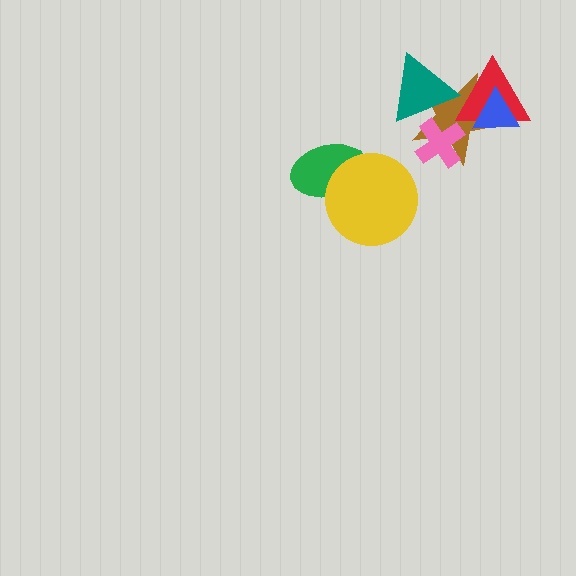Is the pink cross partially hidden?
Yes, it is partially covered by another shape.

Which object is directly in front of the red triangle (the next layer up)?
The blue triangle is directly in front of the red triangle.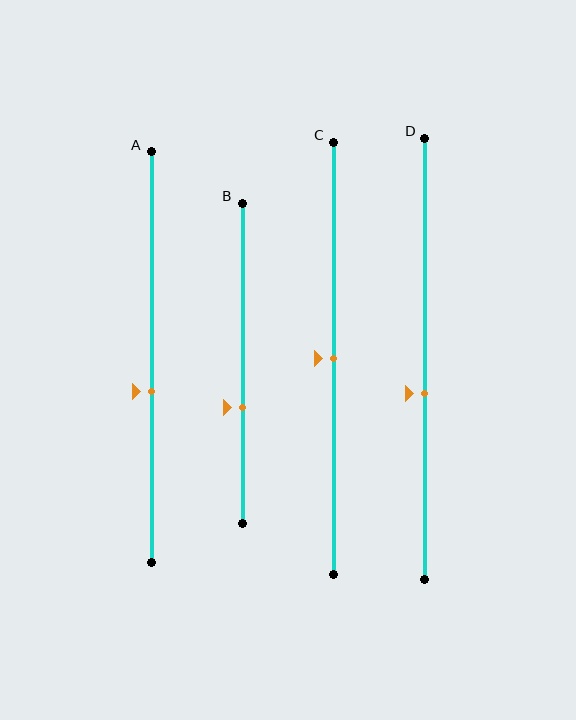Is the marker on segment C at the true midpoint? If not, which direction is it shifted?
Yes, the marker on segment C is at the true midpoint.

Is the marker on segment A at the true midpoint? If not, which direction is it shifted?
No, the marker on segment A is shifted downward by about 8% of the segment length.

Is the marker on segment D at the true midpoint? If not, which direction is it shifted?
No, the marker on segment D is shifted downward by about 8% of the segment length.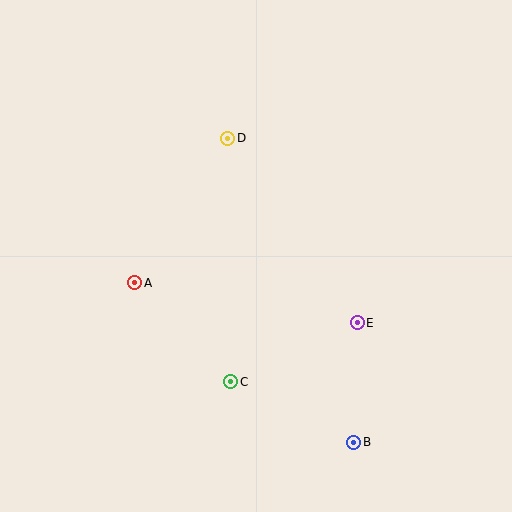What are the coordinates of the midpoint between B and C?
The midpoint between B and C is at (292, 412).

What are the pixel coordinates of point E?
Point E is at (357, 323).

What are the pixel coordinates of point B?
Point B is at (354, 442).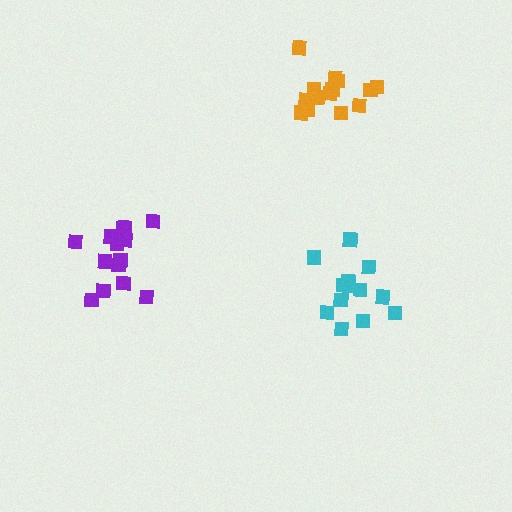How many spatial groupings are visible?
There are 3 spatial groupings.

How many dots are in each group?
Group 1: 13 dots, Group 2: 14 dots, Group 3: 15 dots (42 total).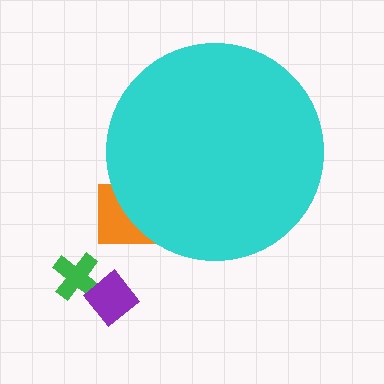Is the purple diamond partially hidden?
No, the purple diamond is fully visible.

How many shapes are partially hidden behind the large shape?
1 shape is partially hidden.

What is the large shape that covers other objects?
A cyan circle.